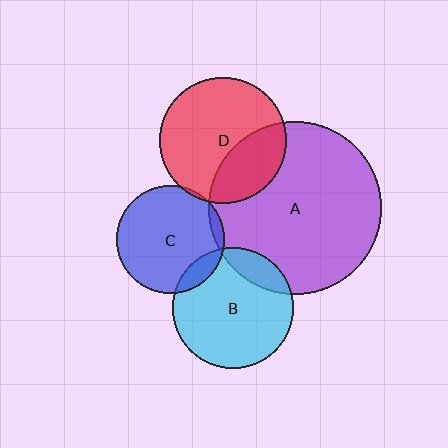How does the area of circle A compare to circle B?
Approximately 2.1 times.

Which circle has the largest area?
Circle A (purple).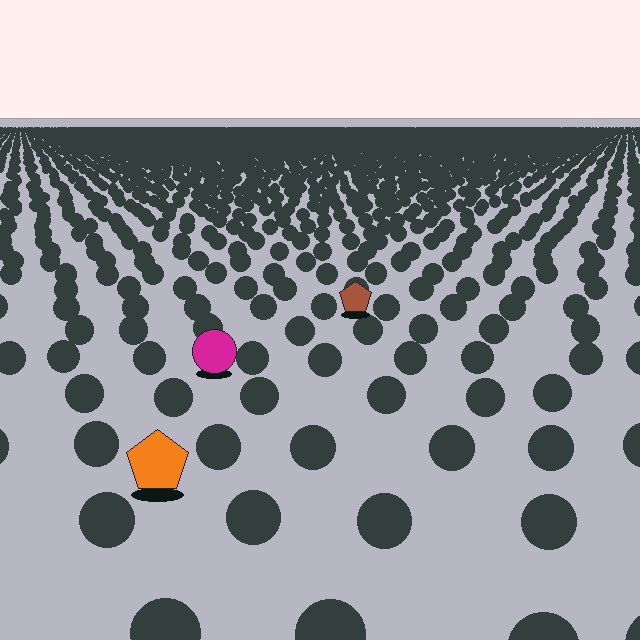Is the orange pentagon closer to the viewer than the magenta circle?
Yes. The orange pentagon is closer — you can tell from the texture gradient: the ground texture is coarser near it.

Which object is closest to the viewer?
The orange pentagon is closest. The texture marks near it are larger and more spread out.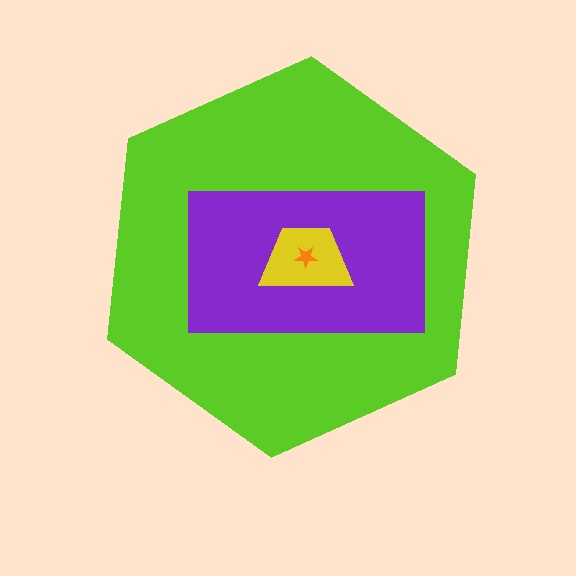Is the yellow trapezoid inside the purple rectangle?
Yes.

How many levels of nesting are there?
4.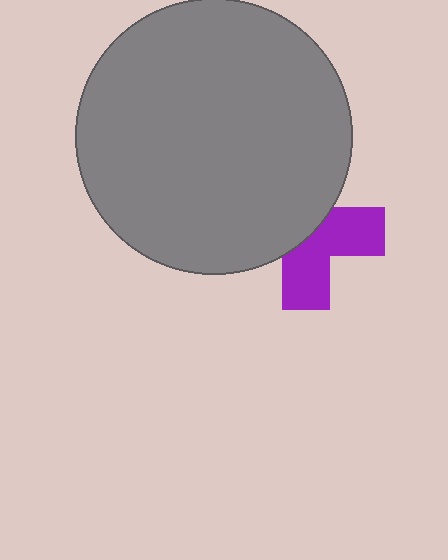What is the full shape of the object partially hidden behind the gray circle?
The partially hidden object is a purple cross.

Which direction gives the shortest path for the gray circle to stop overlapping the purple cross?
Moving toward the upper-left gives the shortest separation.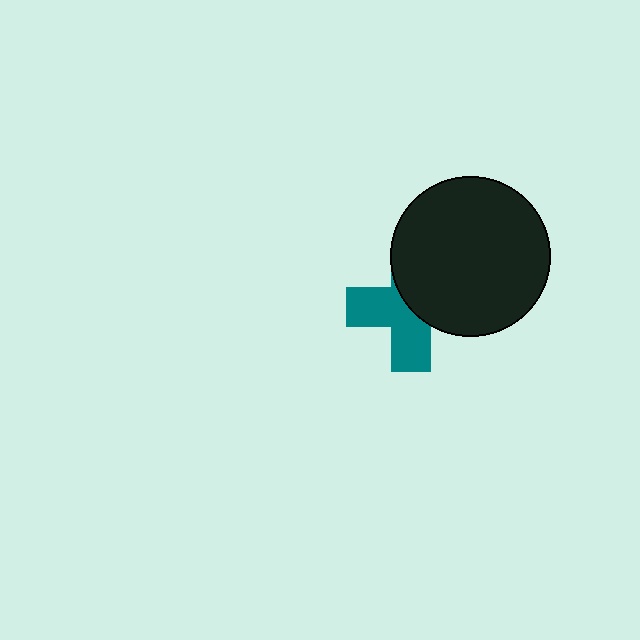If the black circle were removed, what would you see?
You would see the complete teal cross.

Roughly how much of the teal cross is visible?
About half of it is visible (roughly 50%).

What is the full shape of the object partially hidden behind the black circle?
The partially hidden object is a teal cross.